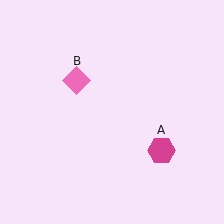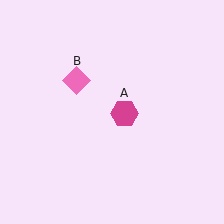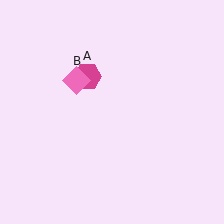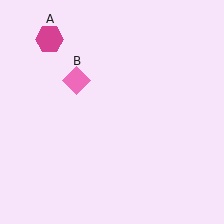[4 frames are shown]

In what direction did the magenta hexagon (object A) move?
The magenta hexagon (object A) moved up and to the left.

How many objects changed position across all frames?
1 object changed position: magenta hexagon (object A).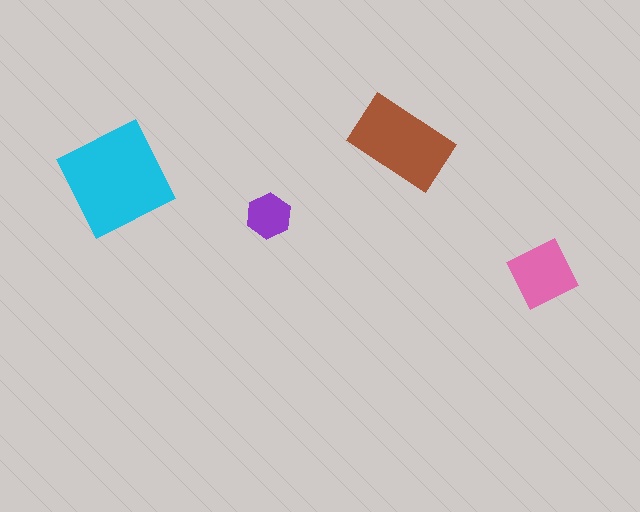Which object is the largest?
The cyan square.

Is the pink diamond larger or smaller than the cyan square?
Smaller.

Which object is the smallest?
The purple hexagon.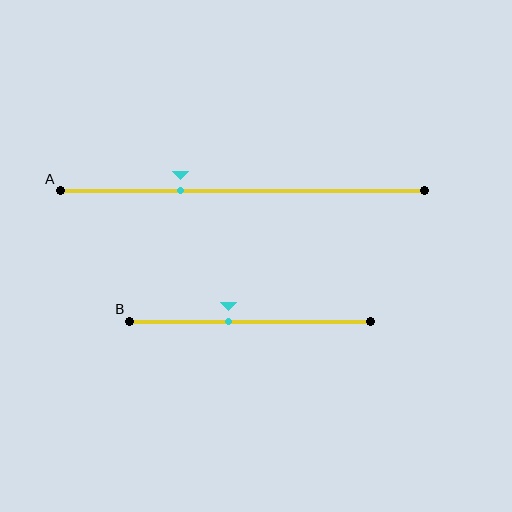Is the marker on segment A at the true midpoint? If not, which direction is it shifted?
No, the marker on segment A is shifted to the left by about 17% of the segment length.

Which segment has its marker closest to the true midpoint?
Segment B has its marker closest to the true midpoint.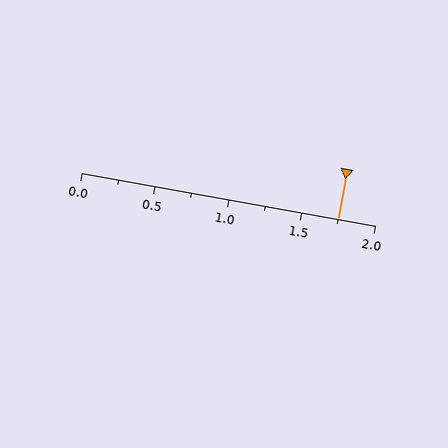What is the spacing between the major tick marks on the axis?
The major ticks are spaced 0.5 apart.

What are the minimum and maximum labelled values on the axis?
The axis runs from 0.0 to 2.0.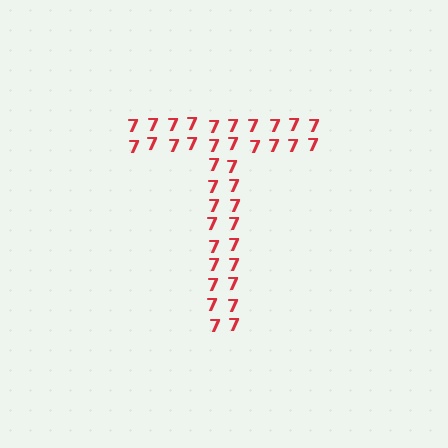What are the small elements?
The small elements are digit 7's.